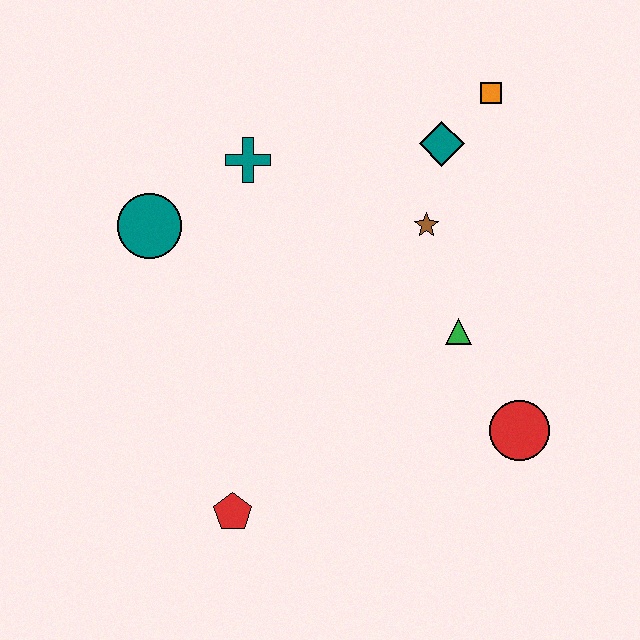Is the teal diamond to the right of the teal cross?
Yes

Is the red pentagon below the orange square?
Yes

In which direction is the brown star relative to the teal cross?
The brown star is to the right of the teal cross.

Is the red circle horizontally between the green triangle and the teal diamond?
No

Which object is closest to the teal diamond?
The orange square is closest to the teal diamond.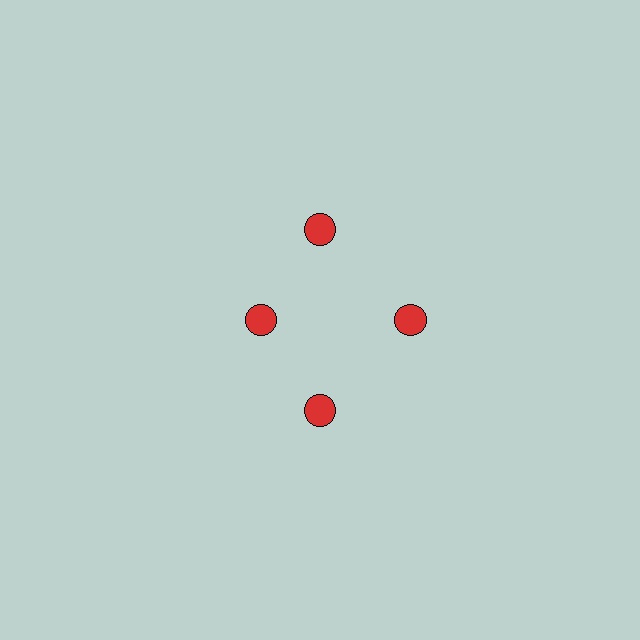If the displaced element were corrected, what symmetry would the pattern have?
It would have 4-fold rotational symmetry — the pattern would map onto itself every 90 degrees.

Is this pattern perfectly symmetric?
No. The 4 red circles are arranged in a ring, but one element near the 9 o'clock position is pulled inward toward the center, breaking the 4-fold rotational symmetry.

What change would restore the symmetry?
The symmetry would be restored by moving it outward, back onto the ring so that all 4 circles sit at equal angles and equal distance from the center.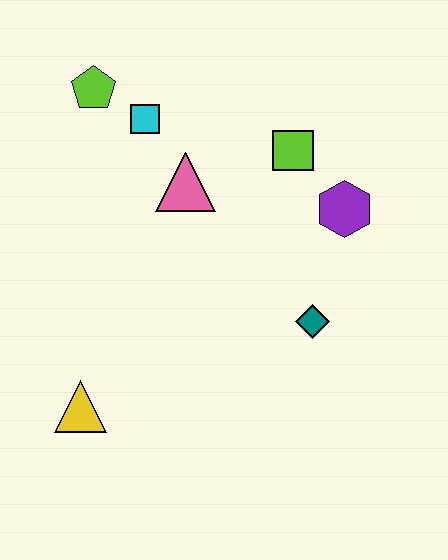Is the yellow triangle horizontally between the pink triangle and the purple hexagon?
No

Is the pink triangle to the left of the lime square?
Yes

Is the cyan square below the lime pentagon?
Yes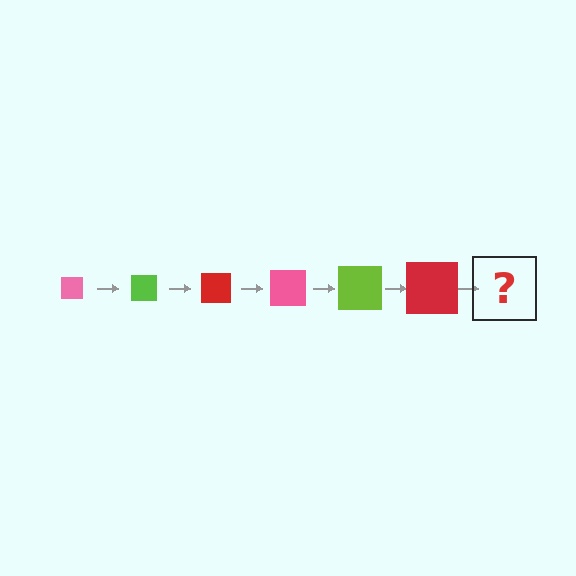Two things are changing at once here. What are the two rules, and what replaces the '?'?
The two rules are that the square grows larger each step and the color cycles through pink, lime, and red. The '?' should be a pink square, larger than the previous one.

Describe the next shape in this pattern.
It should be a pink square, larger than the previous one.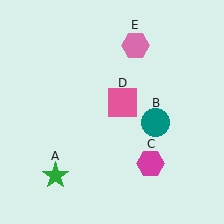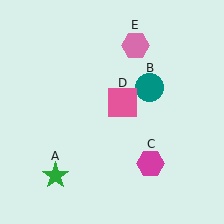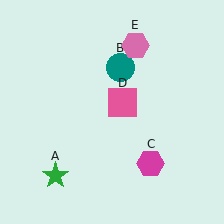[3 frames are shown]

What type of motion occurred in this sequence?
The teal circle (object B) rotated counterclockwise around the center of the scene.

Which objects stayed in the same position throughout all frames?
Green star (object A) and magenta hexagon (object C) and pink square (object D) and pink hexagon (object E) remained stationary.